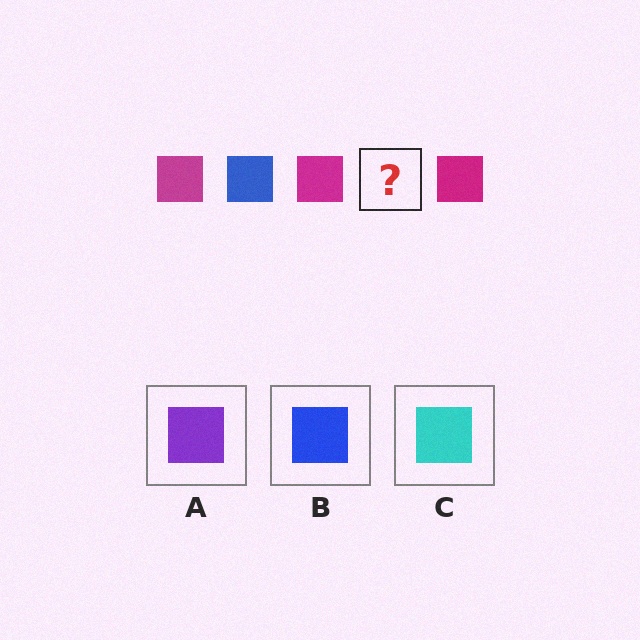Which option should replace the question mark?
Option B.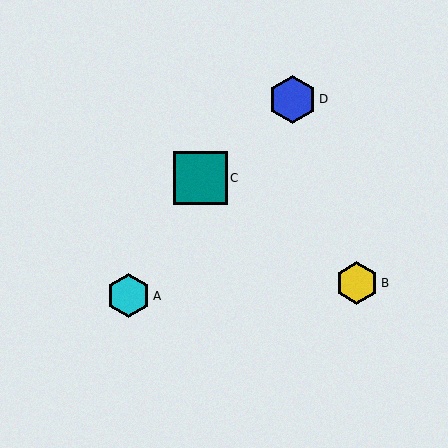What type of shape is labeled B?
Shape B is a yellow hexagon.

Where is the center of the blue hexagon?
The center of the blue hexagon is at (292, 99).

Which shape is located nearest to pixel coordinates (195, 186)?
The teal square (labeled C) at (200, 178) is nearest to that location.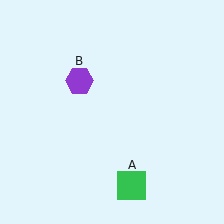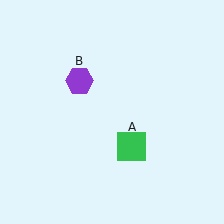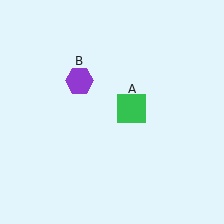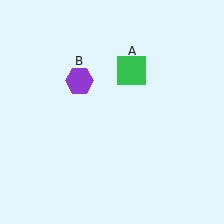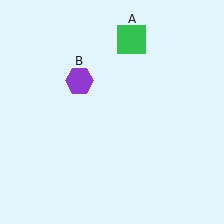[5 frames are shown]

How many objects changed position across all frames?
1 object changed position: green square (object A).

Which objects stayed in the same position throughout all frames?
Purple hexagon (object B) remained stationary.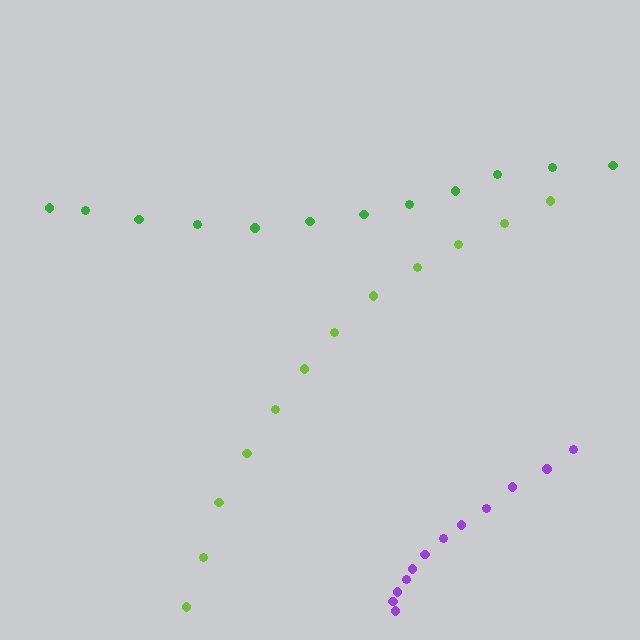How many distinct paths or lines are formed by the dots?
There are 3 distinct paths.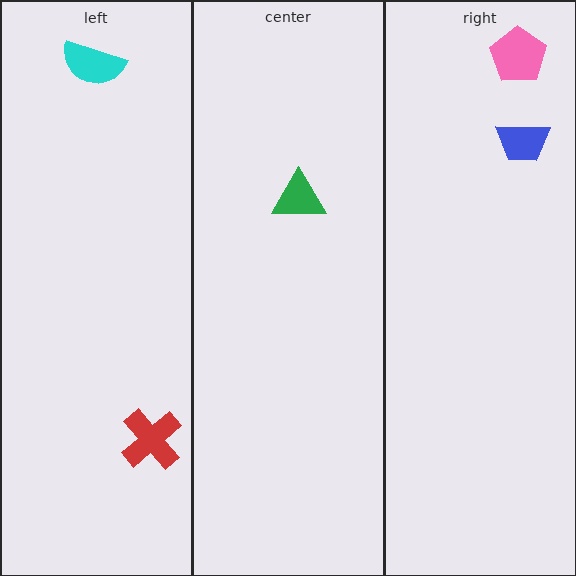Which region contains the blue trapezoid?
The right region.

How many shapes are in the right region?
2.